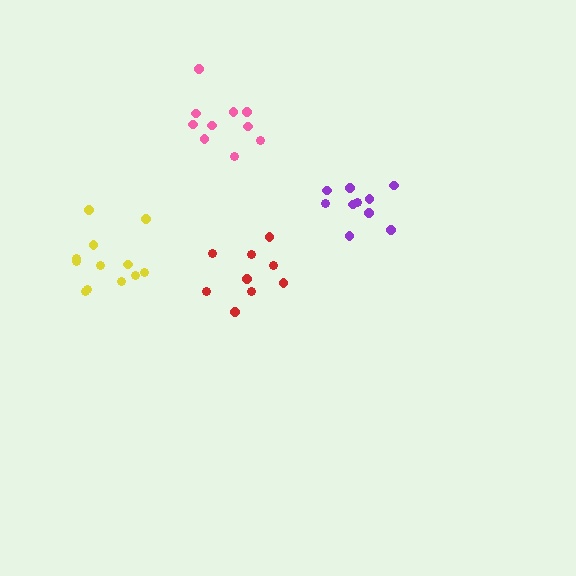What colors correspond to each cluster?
The clusters are colored: pink, purple, red, yellow.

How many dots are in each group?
Group 1: 10 dots, Group 2: 10 dots, Group 3: 9 dots, Group 4: 12 dots (41 total).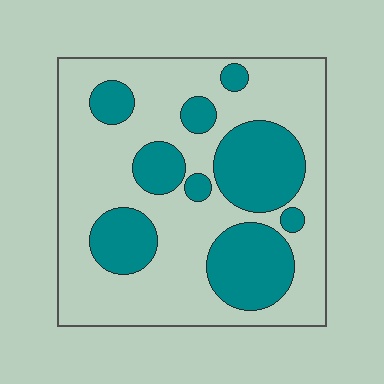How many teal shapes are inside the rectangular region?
9.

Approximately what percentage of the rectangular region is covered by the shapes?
Approximately 30%.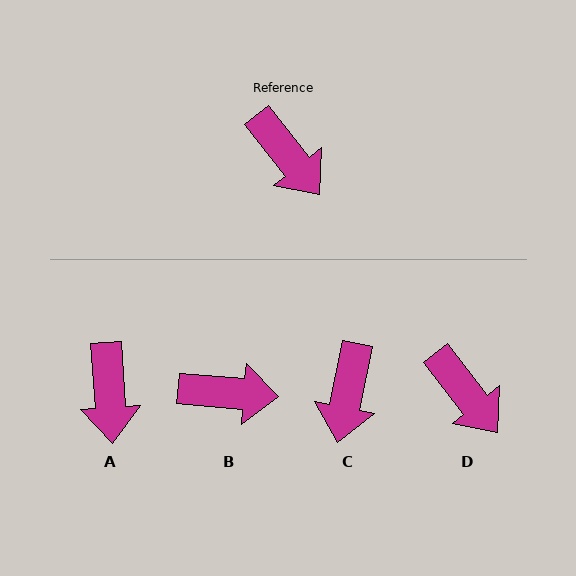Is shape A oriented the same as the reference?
No, it is off by about 34 degrees.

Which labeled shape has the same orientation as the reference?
D.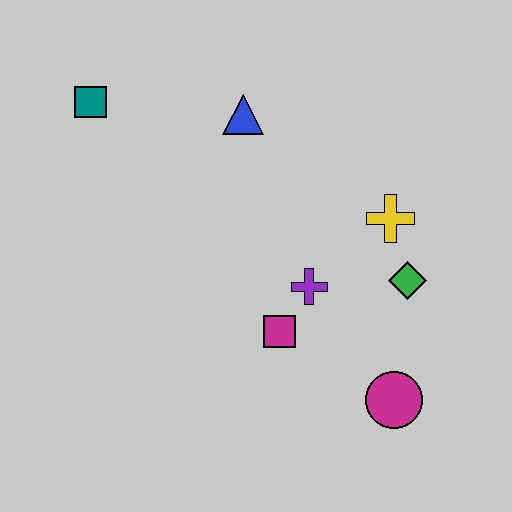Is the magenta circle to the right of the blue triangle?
Yes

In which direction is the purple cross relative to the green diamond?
The purple cross is to the left of the green diamond.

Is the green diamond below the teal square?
Yes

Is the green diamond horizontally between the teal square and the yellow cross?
No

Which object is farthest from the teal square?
The magenta circle is farthest from the teal square.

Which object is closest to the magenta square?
The purple cross is closest to the magenta square.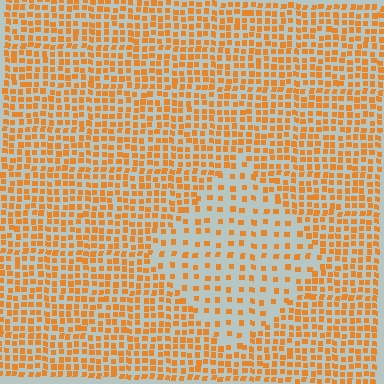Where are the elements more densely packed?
The elements are more densely packed outside the diamond boundary.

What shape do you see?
I see a diamond.